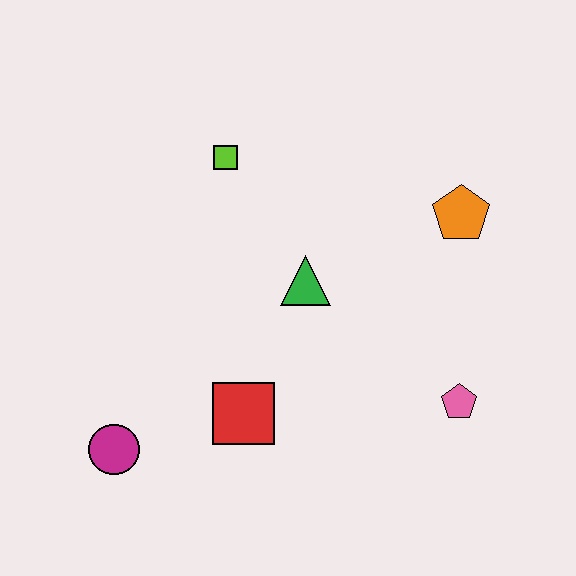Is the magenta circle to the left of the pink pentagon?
Yes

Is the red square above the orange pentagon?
No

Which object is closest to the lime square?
The green triangle is closest to the lime square.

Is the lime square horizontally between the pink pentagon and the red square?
No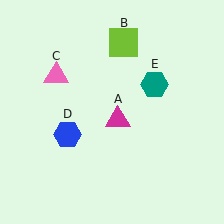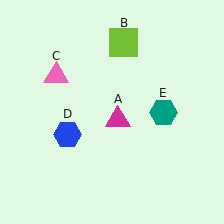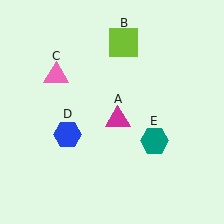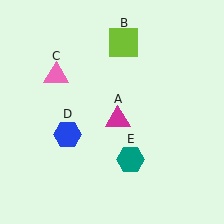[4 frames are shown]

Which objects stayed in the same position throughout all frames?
Magenta triangle (object A) and lime square (object B) and pink triangle (object C) and blue hexagon (object D) remained stationary.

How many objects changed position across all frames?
1 object changed position: teal hexagon (object E).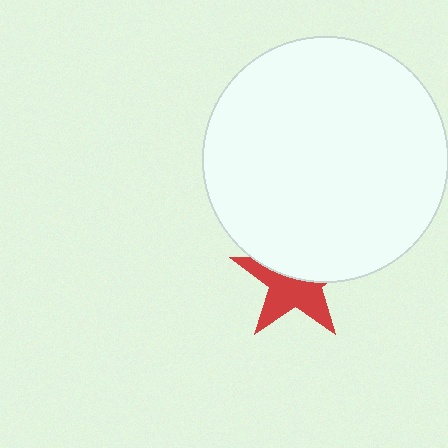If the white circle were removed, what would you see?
You would see the complete red star.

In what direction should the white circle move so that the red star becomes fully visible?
The white circle should move up. That is the shortest direction to clear the overlap and leave the red star fully visible.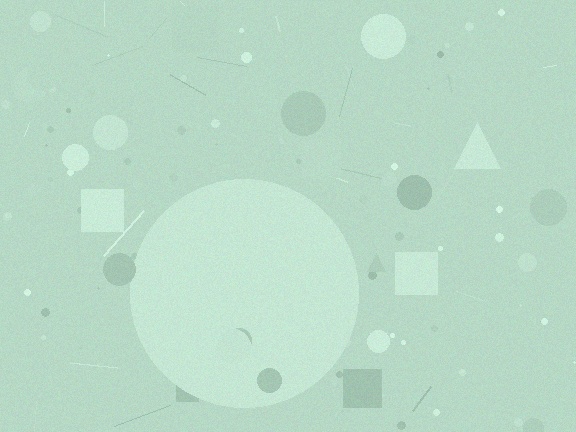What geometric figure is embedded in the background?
A circle is embedded in the background.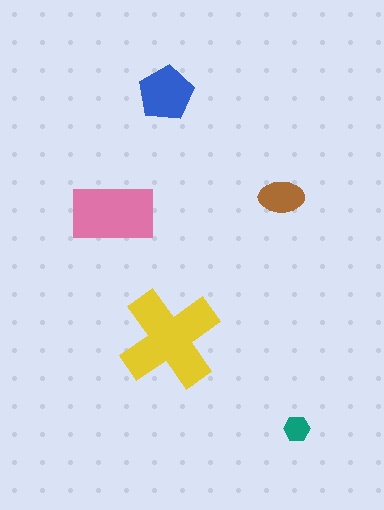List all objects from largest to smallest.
The yellow cross, the pink rectangle, the blue pentagon, the brown ellipse, the teal hexagon.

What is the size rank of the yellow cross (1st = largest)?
1st.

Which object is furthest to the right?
The teal hexagon is rightmost.